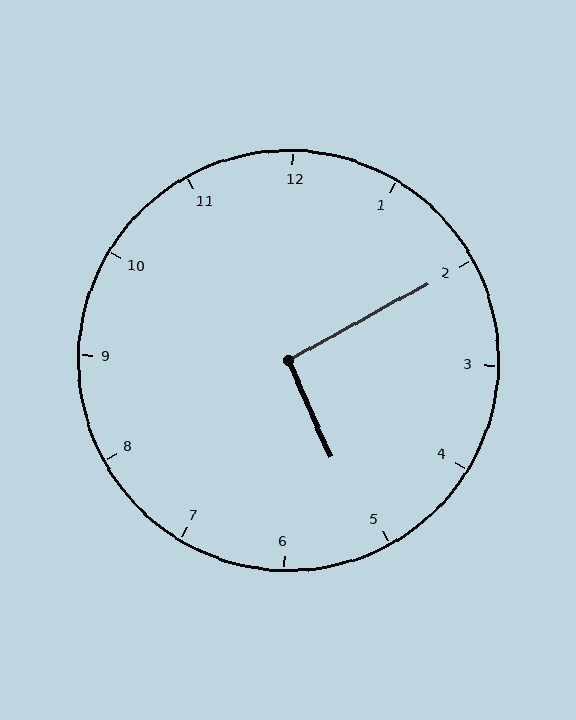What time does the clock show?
5:10.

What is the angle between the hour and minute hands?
Approximately 95 degrees.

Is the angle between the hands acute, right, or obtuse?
It is right.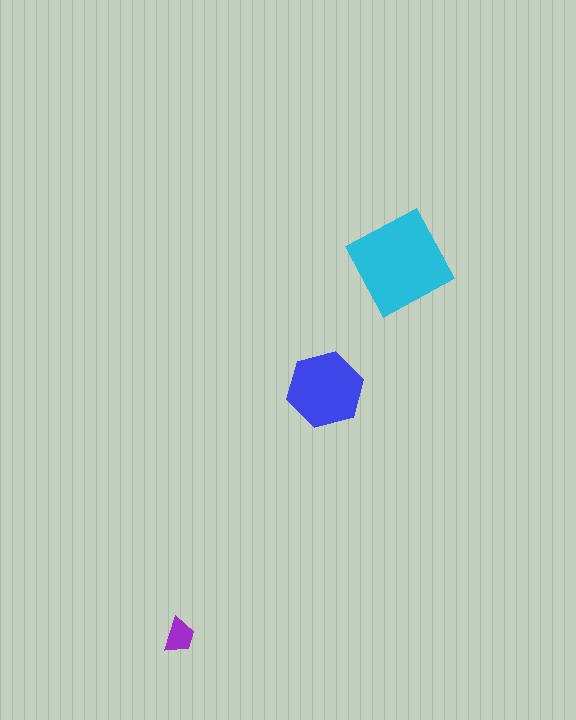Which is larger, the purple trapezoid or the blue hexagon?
The blue hexagon.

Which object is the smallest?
The purple trapezoid.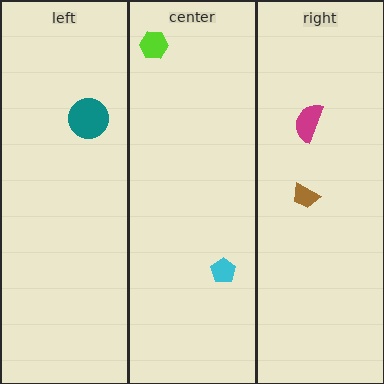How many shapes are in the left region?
1.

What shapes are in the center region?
The cyan pentagon, the lime hexagon.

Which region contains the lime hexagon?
The center region.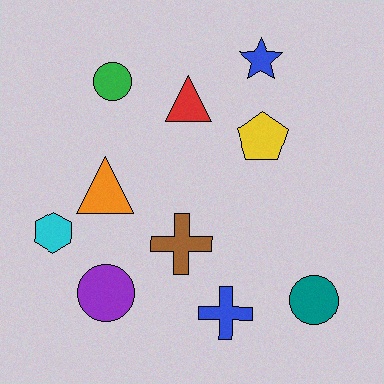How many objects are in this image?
There are 10 objects.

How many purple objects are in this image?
There is 1 purple object.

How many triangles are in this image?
There are 2 triangles.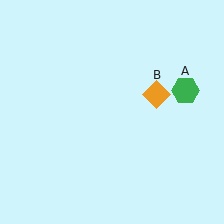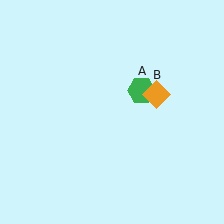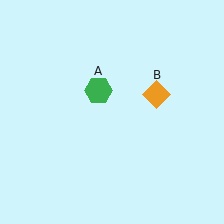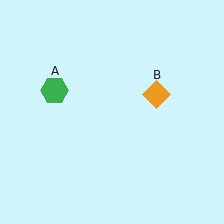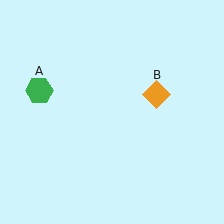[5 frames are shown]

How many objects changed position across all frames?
1 object changed position: green hexagon (object A).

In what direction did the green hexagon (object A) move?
The green hexagon (object A) moved left.